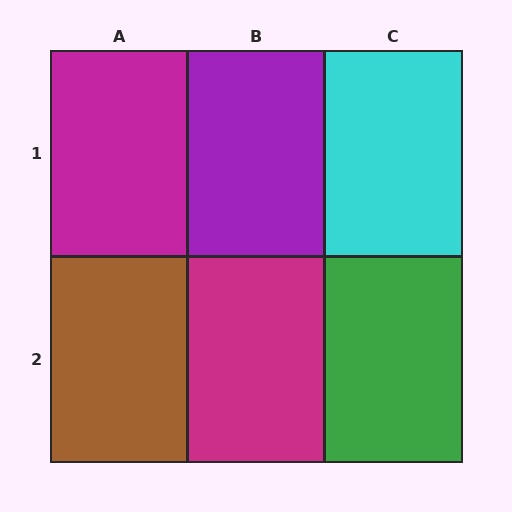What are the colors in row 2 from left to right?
Brown, magenta, green.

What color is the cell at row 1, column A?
Magenta.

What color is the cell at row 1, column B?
Purple.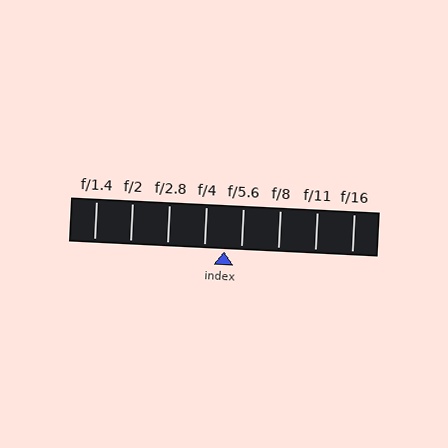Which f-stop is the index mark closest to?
The index mark is closest to f/5.6.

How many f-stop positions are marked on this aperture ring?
There are 8 f-stop positions marked.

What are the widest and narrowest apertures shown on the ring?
The widest aperture shown is f/1.4 and the narrowest is f/16.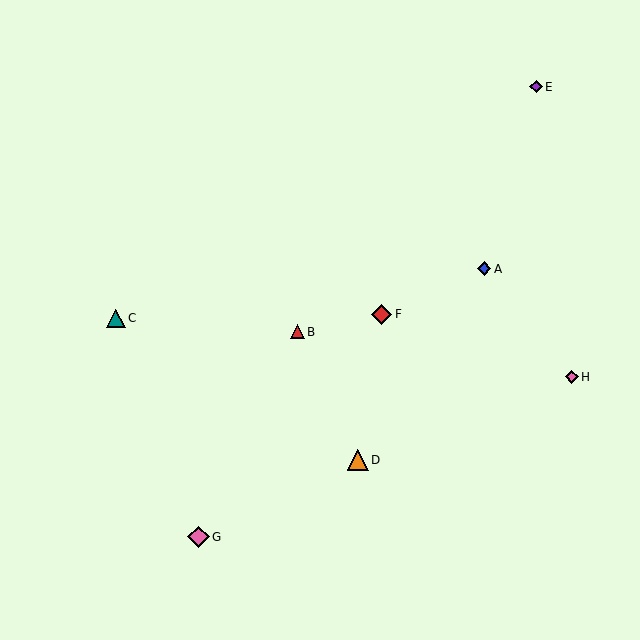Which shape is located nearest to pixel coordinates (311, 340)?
The red triangle (labeled B) at (297, 332) is nearest to that location.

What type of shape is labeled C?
Shape C is a teal triangle.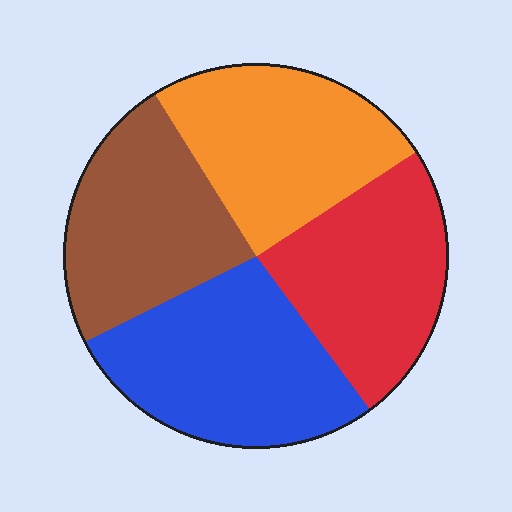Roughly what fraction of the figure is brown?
Brown covers 24% of the figure.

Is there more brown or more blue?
Blue.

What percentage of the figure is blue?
Blue covers about 30% of the figure.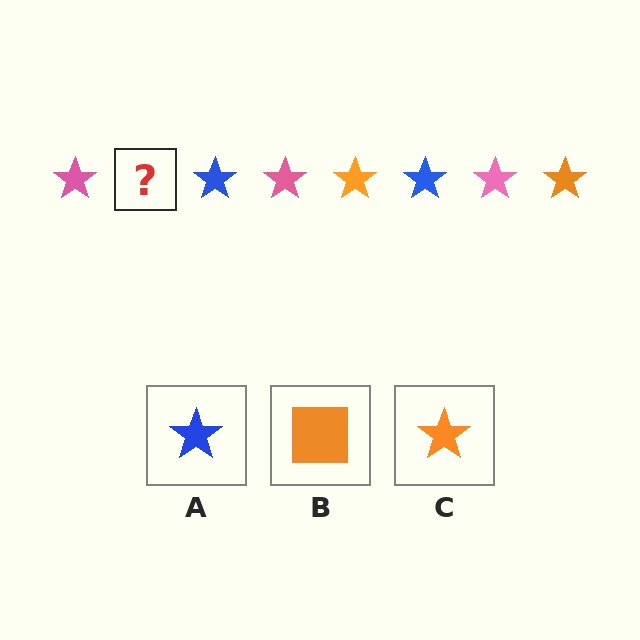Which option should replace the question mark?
Option C.